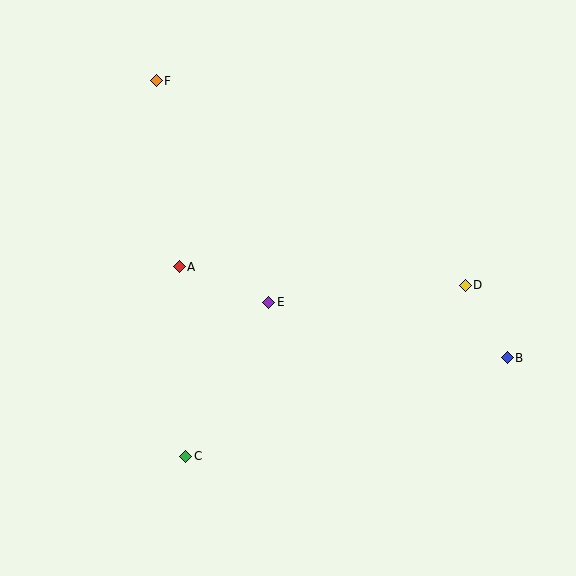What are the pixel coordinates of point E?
Point E is at (269, 302).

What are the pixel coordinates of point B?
Point B is at (507, 358).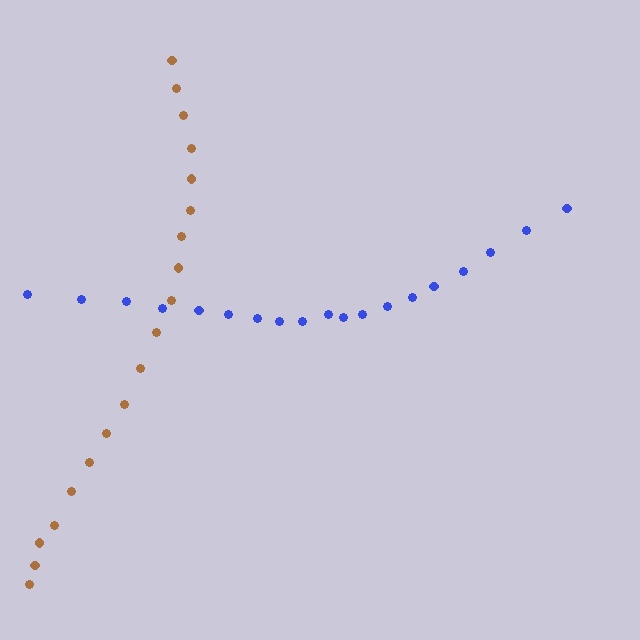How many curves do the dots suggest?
There are 2 distinct paths.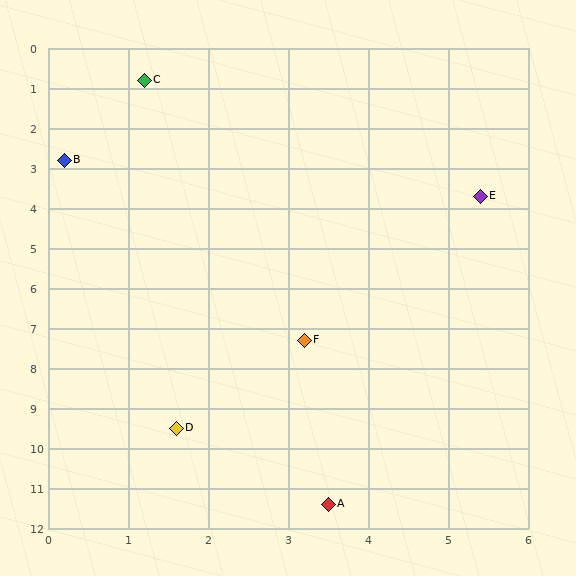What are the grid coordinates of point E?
Point E is at approximately (5.4, 3.7).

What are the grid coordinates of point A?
Point A is at approximately (3.5, 11.4).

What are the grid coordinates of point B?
Point B is at approximately (0.2, 2.8).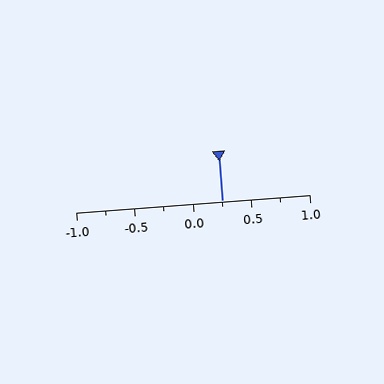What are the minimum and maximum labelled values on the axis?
The axis runs from -1.0 to 1.0.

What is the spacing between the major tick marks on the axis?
The major ticks are spaced 0.5 apart.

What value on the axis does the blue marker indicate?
The marker indicates approximately 0.25.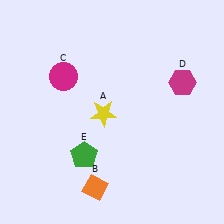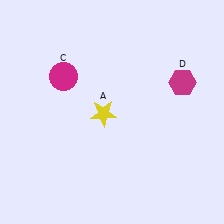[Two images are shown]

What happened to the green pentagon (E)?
The green pentagon (E) was removed in Image 2. It was in the bottom-left area of Image 1.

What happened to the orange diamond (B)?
The orange diamond (B) was removed in Image 2. It was in the bottom-left area of Image 1.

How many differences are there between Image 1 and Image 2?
There are 2 differences between the two images.